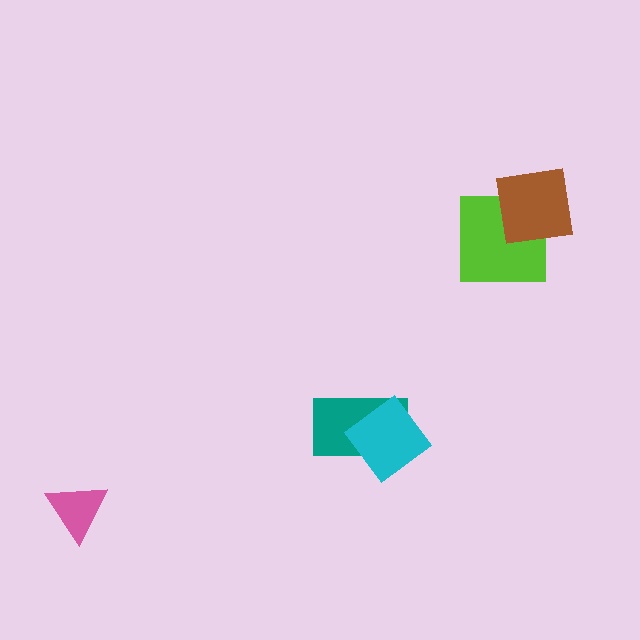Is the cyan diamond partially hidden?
No, no other shape covers it.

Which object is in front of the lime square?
The brown square is in front of the lime square.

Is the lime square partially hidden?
Yes, it is partially covered by another shape.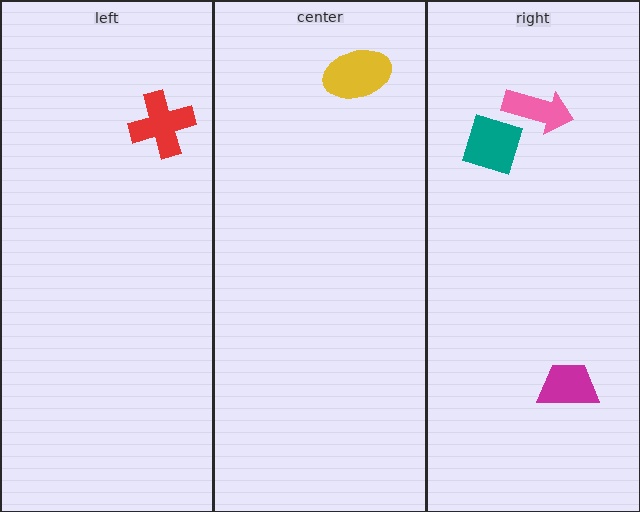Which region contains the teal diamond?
The right region.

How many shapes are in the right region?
3.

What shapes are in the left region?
The red cross.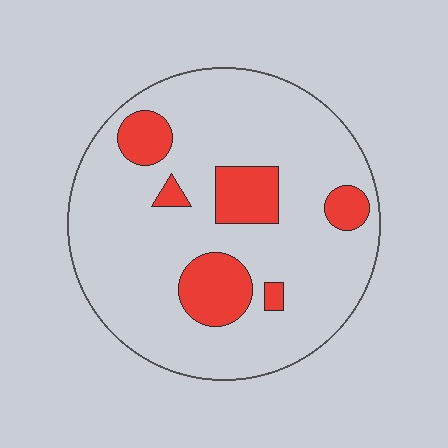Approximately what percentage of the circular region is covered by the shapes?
Approximately 15%.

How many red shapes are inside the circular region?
6.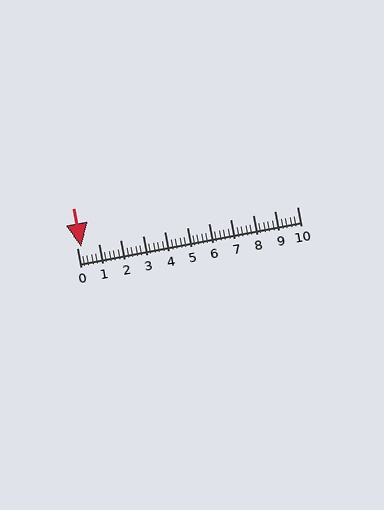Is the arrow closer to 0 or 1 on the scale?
The arrow is closer to 0.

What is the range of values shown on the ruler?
The ruler shows values from 0 to 10.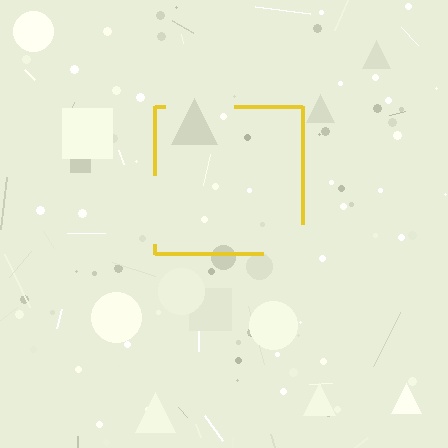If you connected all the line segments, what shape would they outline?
They would outline a square.